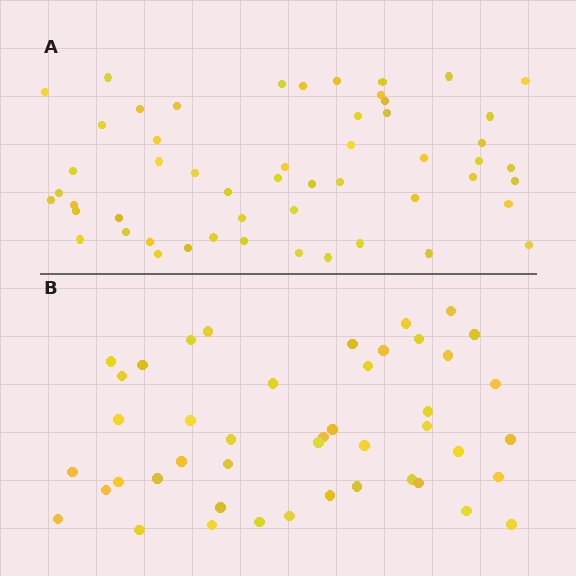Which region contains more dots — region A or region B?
Region A (the top region) has more dots.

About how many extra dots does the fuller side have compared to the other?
Region A has roughly 8 or so more dots than region B.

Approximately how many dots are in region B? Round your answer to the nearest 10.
About 40 dots. (The exact count is 45, which rounds to 40.)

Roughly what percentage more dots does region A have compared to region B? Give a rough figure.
About 20% more.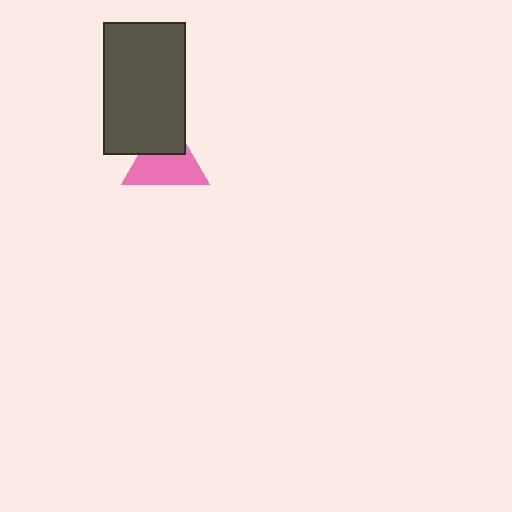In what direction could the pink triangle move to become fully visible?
The pink triangle could move down. That would shift it out from behind the dark gray rectangle entirely.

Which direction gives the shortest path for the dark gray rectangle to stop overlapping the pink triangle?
Moving up gives the shortest separation.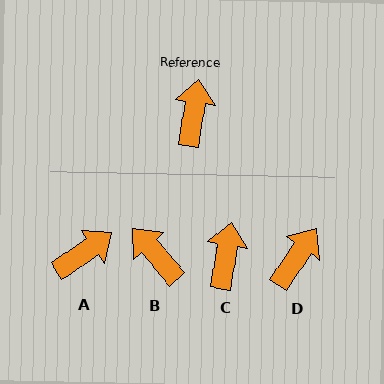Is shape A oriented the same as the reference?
No, it is off by about 47 degrees.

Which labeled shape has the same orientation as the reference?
C.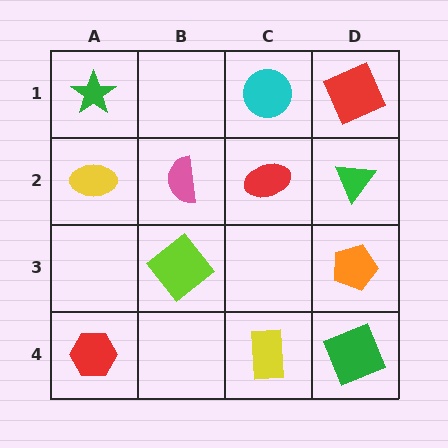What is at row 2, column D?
A green triangle.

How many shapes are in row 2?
4 shapes.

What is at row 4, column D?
A green square.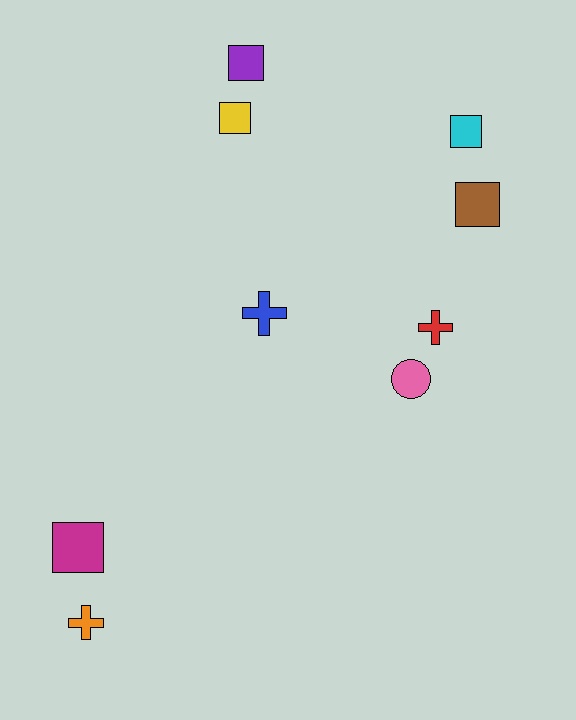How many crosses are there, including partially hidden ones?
There are 3 crosses.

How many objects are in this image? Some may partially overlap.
There are 9 objects.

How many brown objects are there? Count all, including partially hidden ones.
There is 1 brown object.